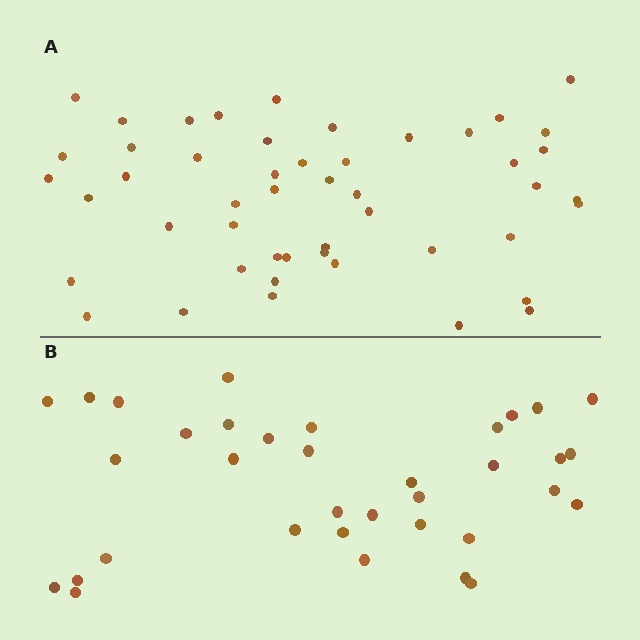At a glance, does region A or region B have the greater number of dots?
Region A (the top region) has more dots.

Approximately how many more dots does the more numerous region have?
Region A has approximately 15 more dots than region B.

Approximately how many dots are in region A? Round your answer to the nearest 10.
About 50 dots. (The exact count is 49, which rounds to 50.)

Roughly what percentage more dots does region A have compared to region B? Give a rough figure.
About 40% more.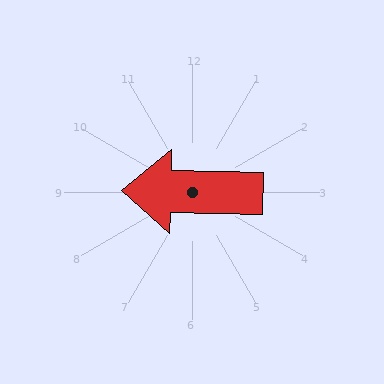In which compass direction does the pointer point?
West.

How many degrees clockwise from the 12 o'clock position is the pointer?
Approximately 271 degrees.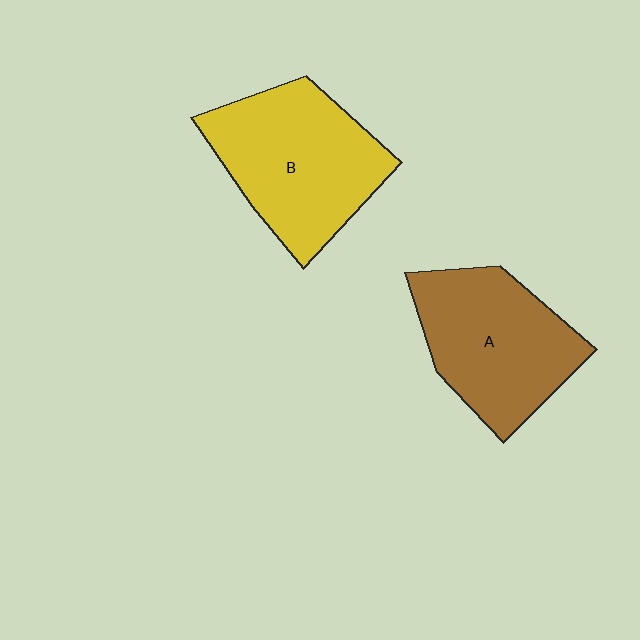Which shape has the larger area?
Shape B (yellow).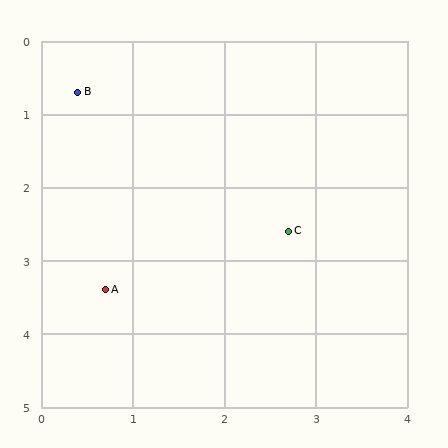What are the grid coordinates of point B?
Point B is at approximately (0.4, 0.7).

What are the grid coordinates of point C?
Point C is at approximately (2.7, 2.6).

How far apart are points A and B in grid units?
Points A and B are about 2.7 grid units apart.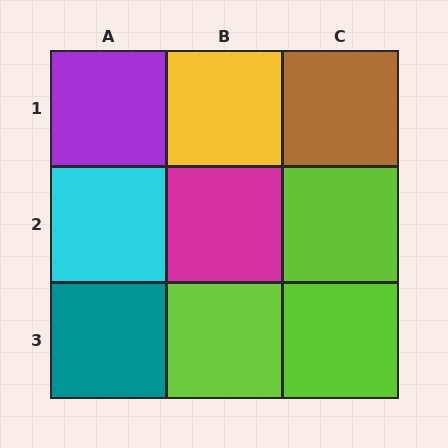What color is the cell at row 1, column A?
Purple.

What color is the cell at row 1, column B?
Yellow.